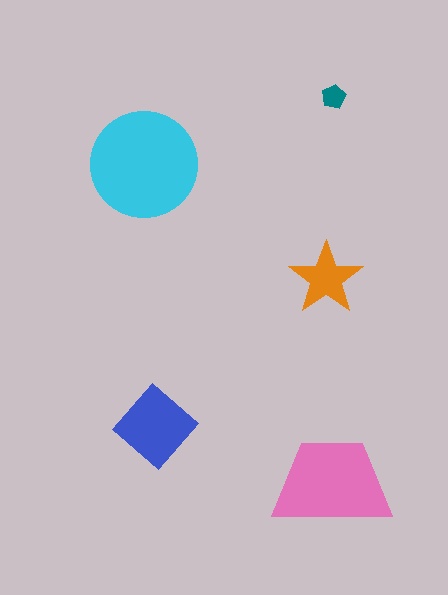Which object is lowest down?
The pink trapezoid is bottommost.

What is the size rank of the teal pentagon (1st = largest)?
5th.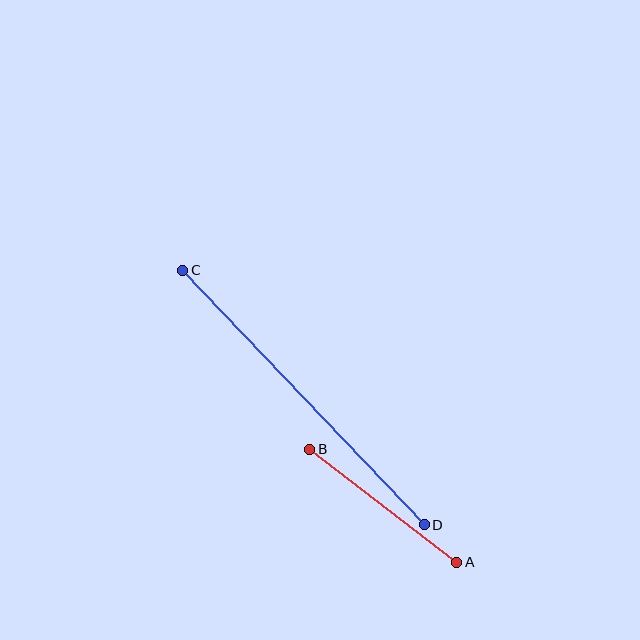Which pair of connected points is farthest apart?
Points C and D are farthest apart.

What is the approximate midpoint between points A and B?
The midpoint is at approximately (383, 506) pixels.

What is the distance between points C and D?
The distance is approximately 351 pixels.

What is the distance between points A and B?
The distance is approximately 185 pixels.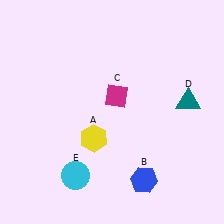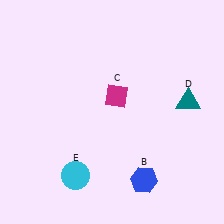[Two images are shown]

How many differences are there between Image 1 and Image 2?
There is 1 difference between the two images.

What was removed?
The yellow hexagon (A) was removed in Image 2.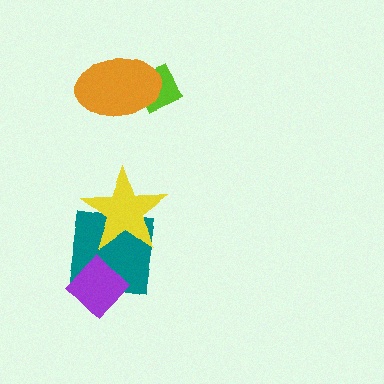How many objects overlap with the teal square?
2 objects overlap with the teal square.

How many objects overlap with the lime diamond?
1 object overlaps with the lime diamond.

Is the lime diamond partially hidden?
Yes, it is partially covered by another shape.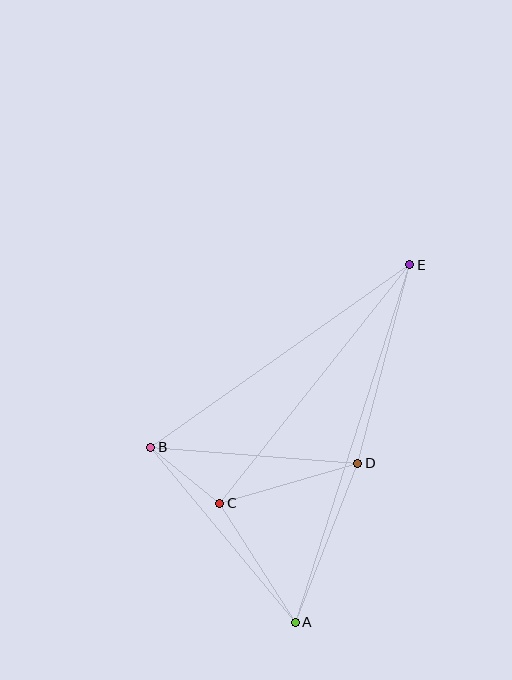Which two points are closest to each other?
Points B and C are closest to each other.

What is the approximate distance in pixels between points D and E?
The distance between D and E is approximately 205 pixels.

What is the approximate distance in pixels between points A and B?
The distance between A and B is approximately 227 pixels.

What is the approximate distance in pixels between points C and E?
The distance between C and E is approximately 305 pixels.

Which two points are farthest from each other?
Points A and E are farthest from each other.